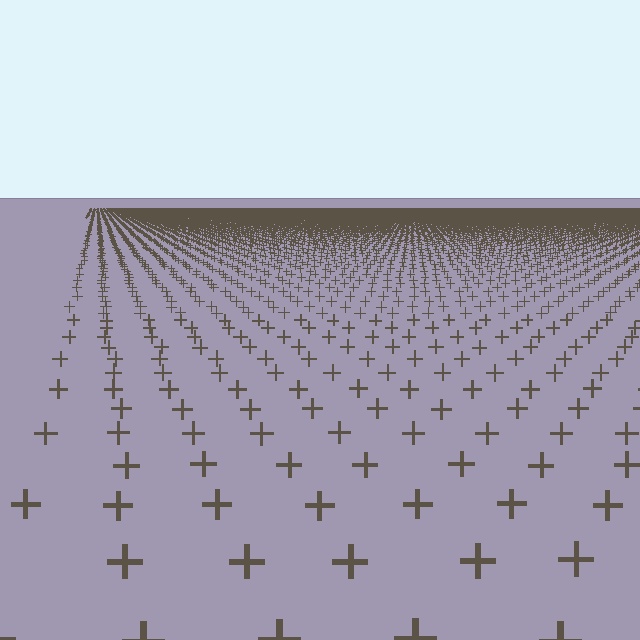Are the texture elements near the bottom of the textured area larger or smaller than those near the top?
Larger. Near the bottom, elements are closer to the viewer and appear at a bigger on-screen size.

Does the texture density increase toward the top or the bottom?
Density increases toward the top.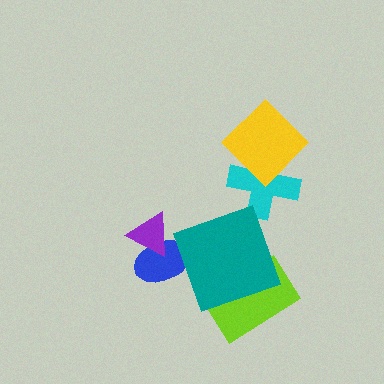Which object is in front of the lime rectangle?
The teal square is in front of the lime rectangle.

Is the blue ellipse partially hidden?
Yes, it is partially covered by another shape.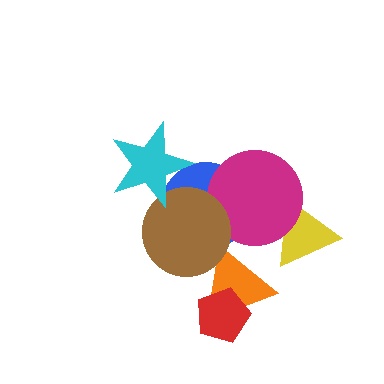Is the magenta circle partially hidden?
Yes, it is partially covered by another shape.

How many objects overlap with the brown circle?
4 objects overlap with the brown circle.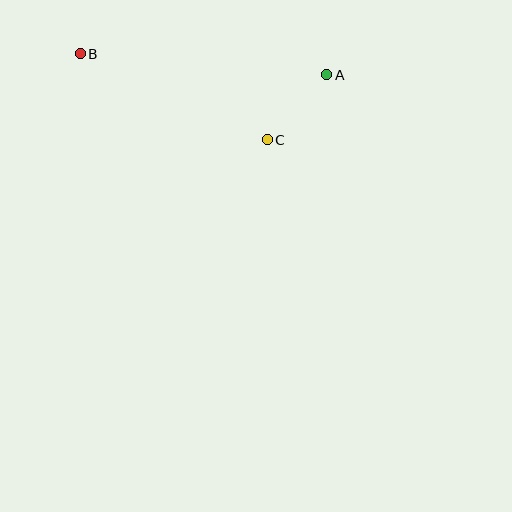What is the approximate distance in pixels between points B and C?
The distance between B and C is approximately 205 pixels.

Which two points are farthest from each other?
Points A and B are farthest from each other.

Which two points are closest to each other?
Points A and C are closest to each other.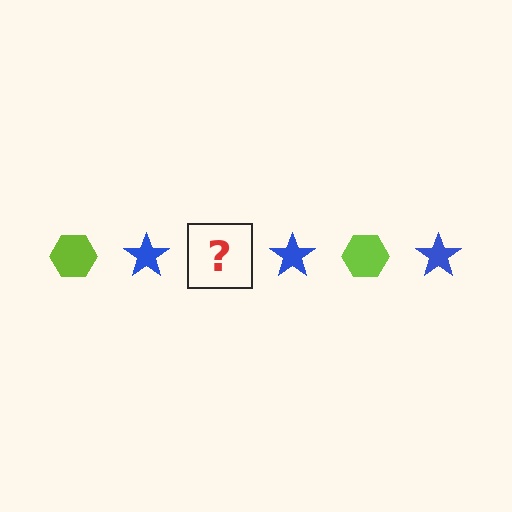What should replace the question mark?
The question mark should be replaced with a lime hexagon.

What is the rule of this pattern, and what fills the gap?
The rule is that the pattern alternates between lime hexagon and blue star. The gap should be filled with a lime hexagon.